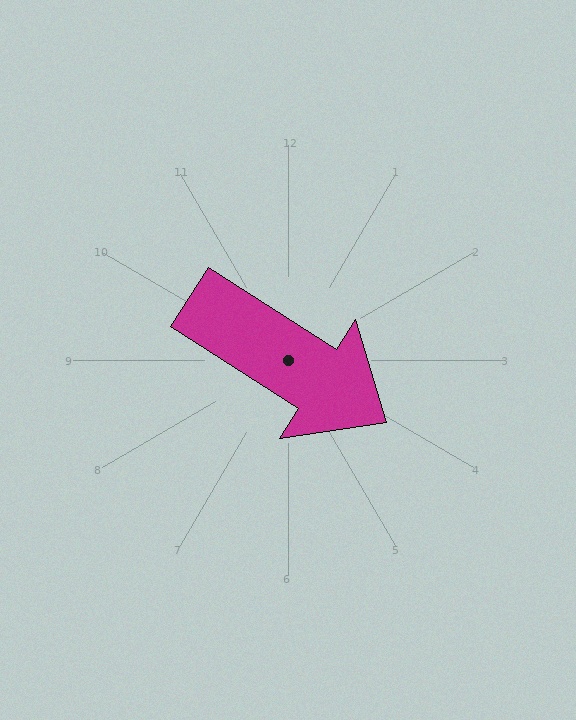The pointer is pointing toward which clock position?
Roughly 4 o'clock.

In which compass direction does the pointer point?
Southeast.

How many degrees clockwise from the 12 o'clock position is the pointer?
Approximately 122 degrees.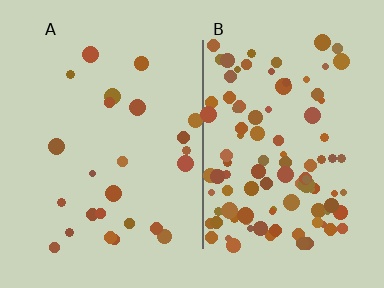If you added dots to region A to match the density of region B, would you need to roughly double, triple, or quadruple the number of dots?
Approximately quadruple.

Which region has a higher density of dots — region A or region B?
B (the right).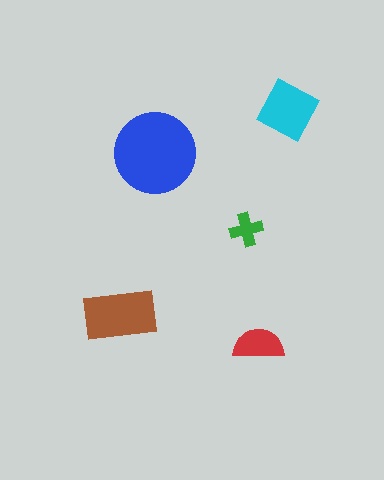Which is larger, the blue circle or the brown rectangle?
The blue circle.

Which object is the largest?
The blue circle.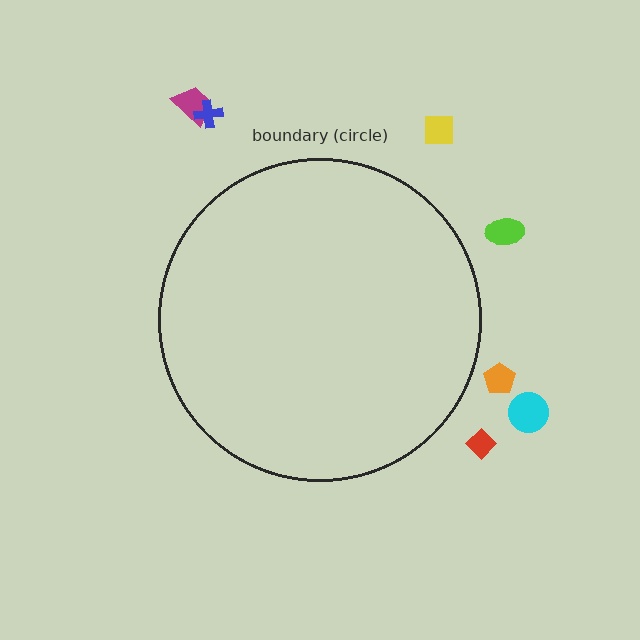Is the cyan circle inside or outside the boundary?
Outside.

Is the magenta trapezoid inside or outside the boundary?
Outside.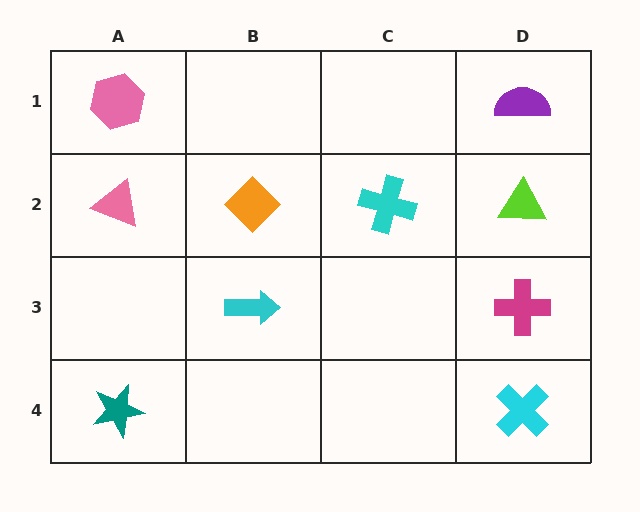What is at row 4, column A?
A teal star.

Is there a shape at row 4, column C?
No, that cell is empty.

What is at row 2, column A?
A pink triangle.